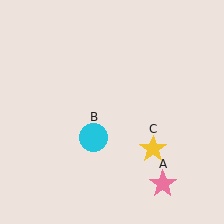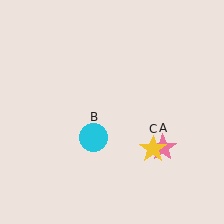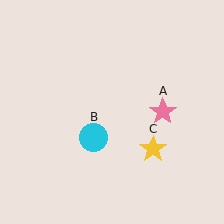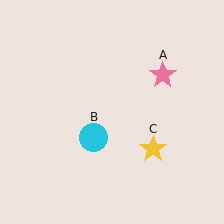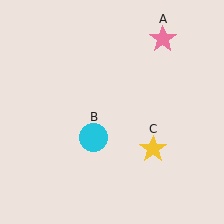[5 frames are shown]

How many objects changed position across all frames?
1 object changed position: pink star (object A).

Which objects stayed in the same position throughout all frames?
Cyan circle (object B) and yellow star (object C) remained stationary.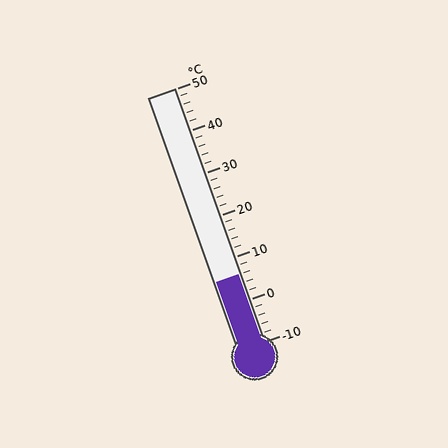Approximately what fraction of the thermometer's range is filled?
The thermometer is filled to approximately 25% of its range.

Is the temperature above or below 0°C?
The temperature is above 0°C.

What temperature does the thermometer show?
The thermometer shows approximately 6°C.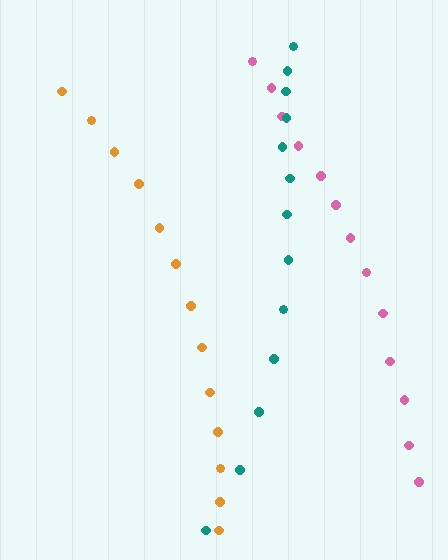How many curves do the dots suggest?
There are 3 distinct paths.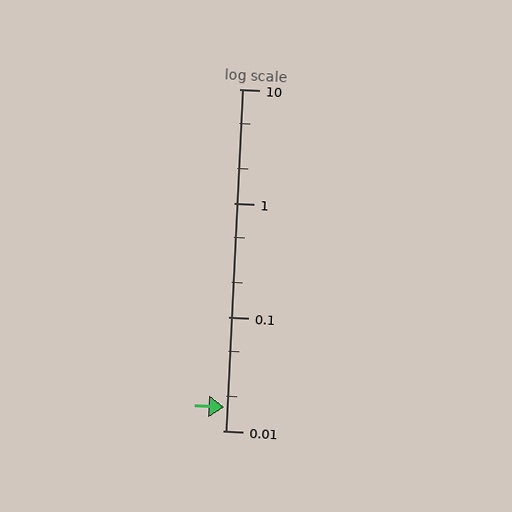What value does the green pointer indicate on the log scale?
The pointer indicates approximately 0.016.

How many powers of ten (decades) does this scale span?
The scale spans 3 decades, from 0.01 to 10.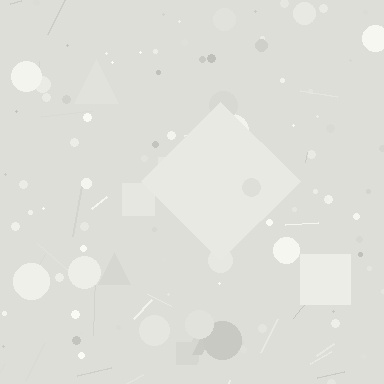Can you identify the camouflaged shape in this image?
The camouflaged shape is a diamond.